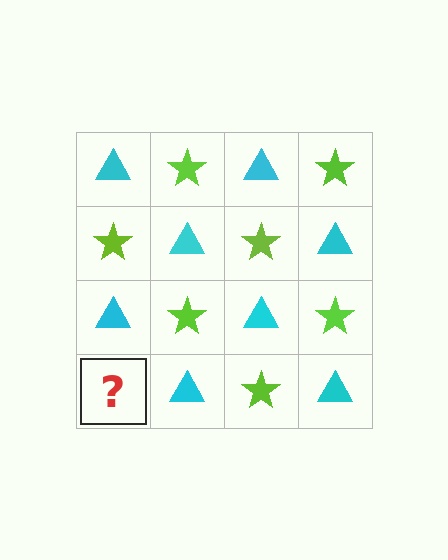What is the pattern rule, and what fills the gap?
The rule is that it alternates cyan triangle and lime star in a checkerboard pattern. The gap should be filled with a lime star.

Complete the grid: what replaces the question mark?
The question mark should be replaced with a lime star.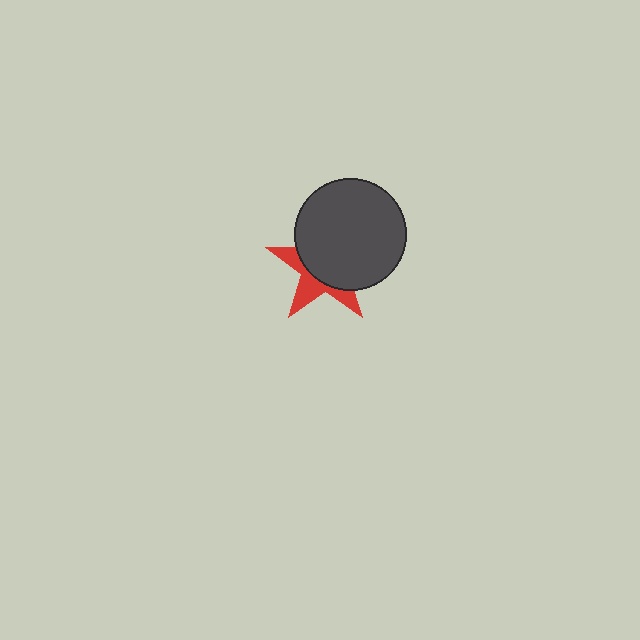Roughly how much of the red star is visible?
A small part of it is visible (roughly 37%).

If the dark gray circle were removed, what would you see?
You would see the complete red star.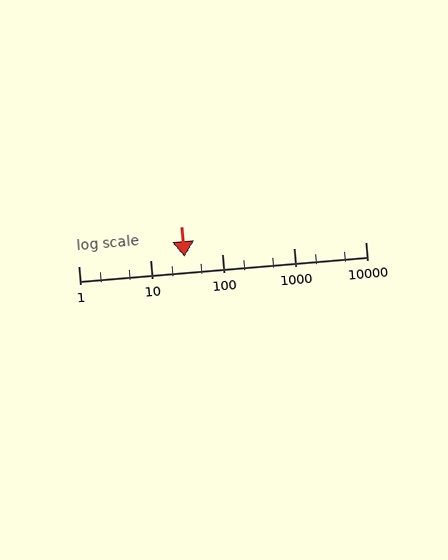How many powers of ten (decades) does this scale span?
The scale spans 4 decades, from 1 to 10000.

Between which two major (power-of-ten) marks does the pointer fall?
The pointer is between 10 and 100.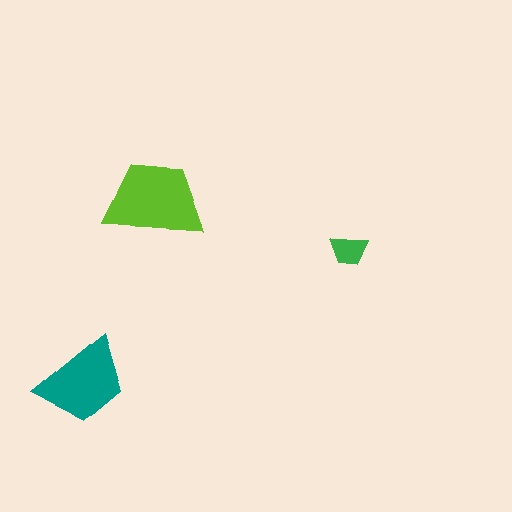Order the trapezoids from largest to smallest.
the lime one, the teal one, the green one.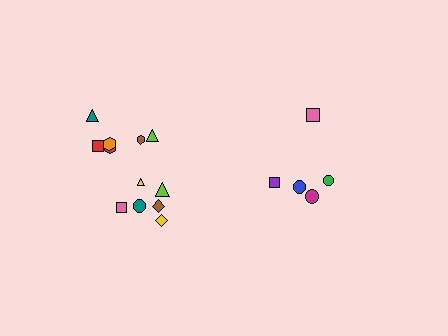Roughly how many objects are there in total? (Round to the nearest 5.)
Roughly 15 objects in total.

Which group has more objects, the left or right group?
The left group.